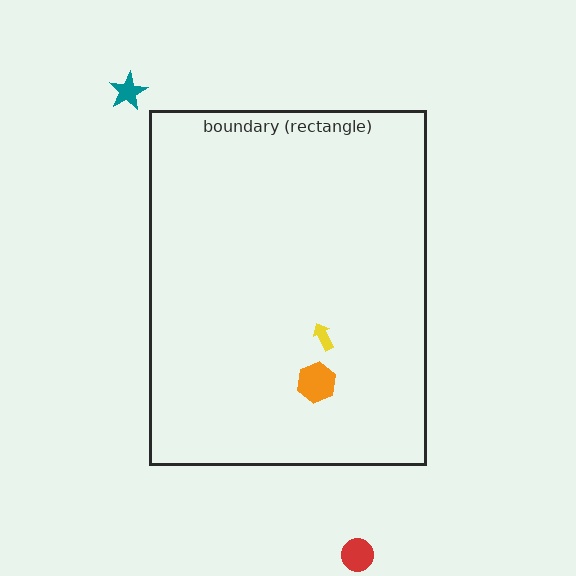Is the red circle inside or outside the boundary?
Outside.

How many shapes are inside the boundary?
2 inside, 2 outside.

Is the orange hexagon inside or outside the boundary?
Inside.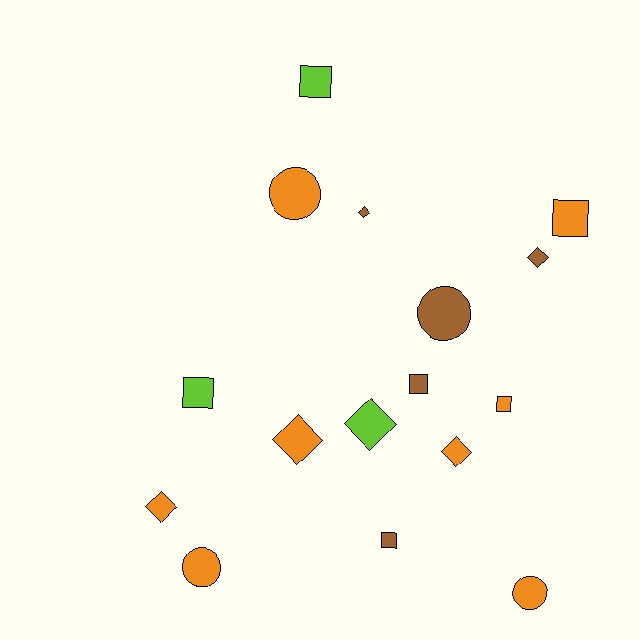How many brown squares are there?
There are 2 brown squares.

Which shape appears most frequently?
Diamond, with 6 objects.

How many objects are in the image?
There are 16 objects.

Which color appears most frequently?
Orange, with 8 objects.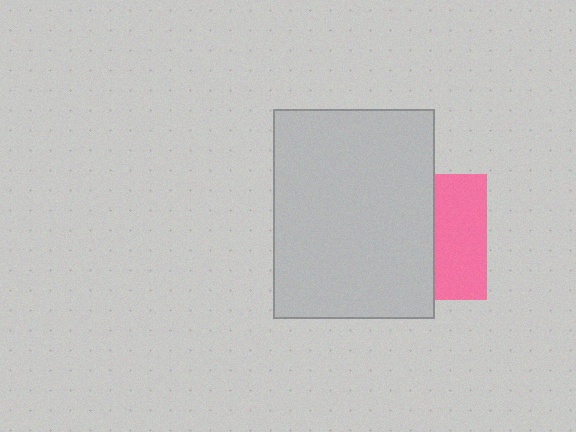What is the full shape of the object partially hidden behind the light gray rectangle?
The partially hidden object is a pink square.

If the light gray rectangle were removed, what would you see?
You would see the complete pink square.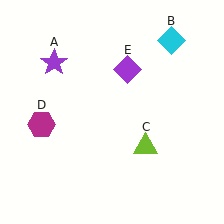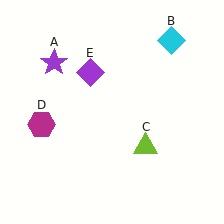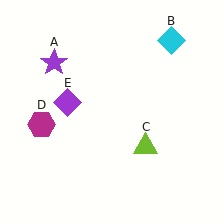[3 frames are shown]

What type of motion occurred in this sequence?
The purple diamond (object E) rotated counterclockwise around the center of the scene.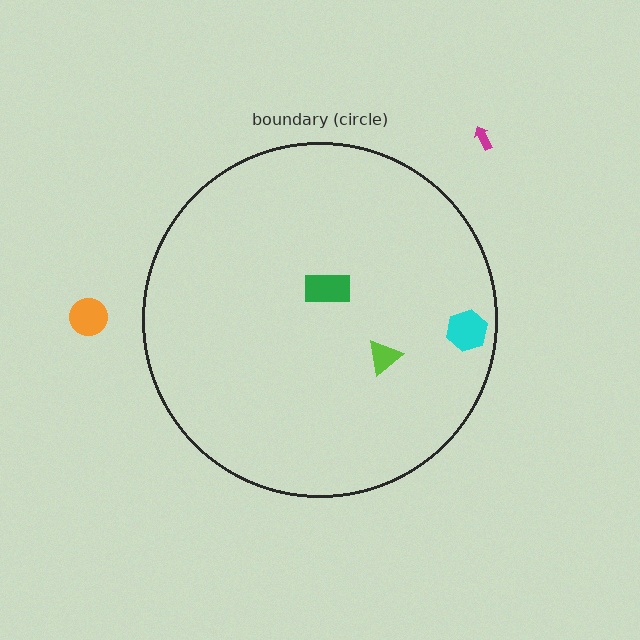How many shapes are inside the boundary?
3 inside, 2 outside.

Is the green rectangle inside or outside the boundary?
Inside.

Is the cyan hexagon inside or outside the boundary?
Inside.